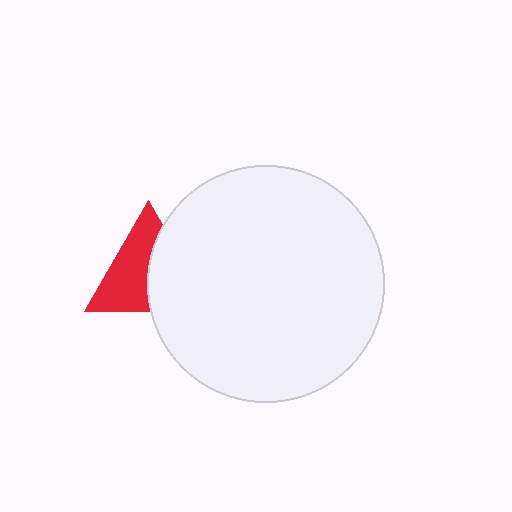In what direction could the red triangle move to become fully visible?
The red triangle could move left. That would shift it out from behind the white circle entirely.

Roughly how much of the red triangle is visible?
About half of it is visible (roughly 55%).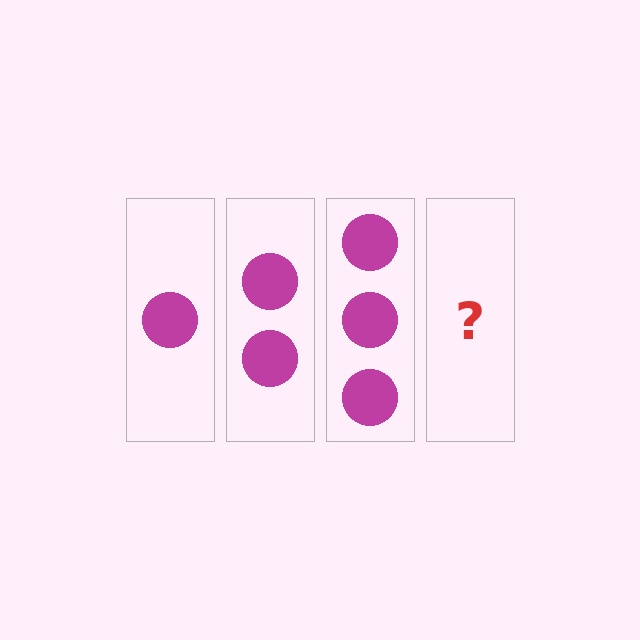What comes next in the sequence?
The next element should be 4 circles.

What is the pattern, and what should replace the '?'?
The pattern is that each step adds one more circle. The '?' should be 4 circles.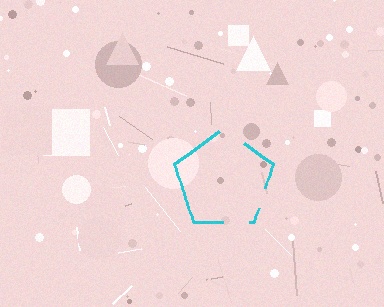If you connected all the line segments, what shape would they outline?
They would outline a pentagon.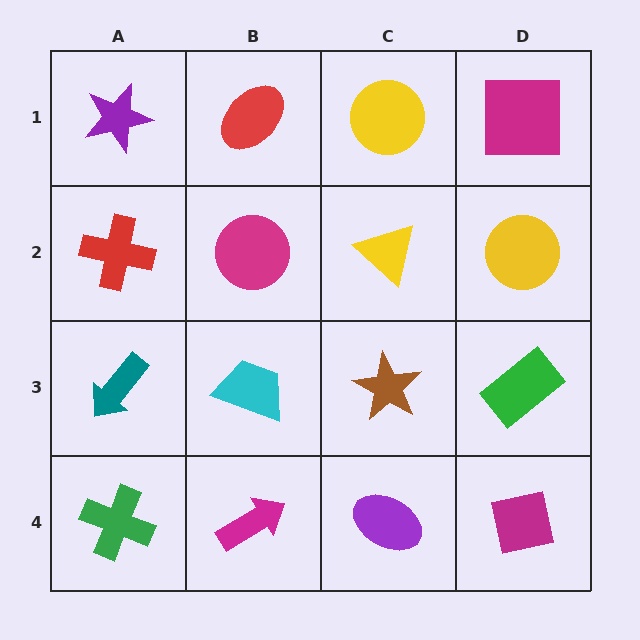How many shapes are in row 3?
4 shapes.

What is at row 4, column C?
A purple ellipse.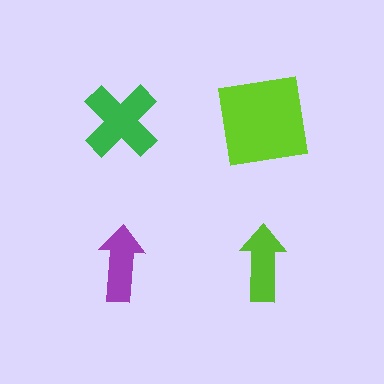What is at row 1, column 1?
A green cross.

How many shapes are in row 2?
2 shapes.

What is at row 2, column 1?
A purple arrow.